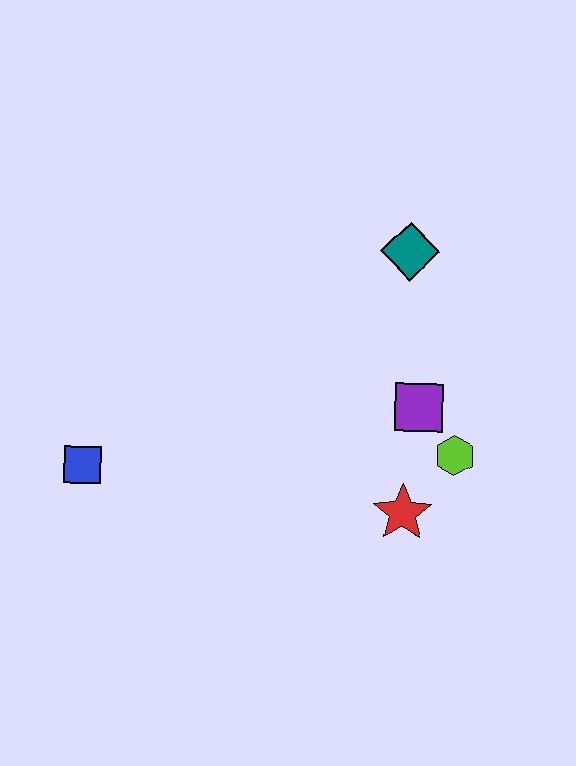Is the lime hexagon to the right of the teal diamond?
Yes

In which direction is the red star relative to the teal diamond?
The red star is below the teal diamond.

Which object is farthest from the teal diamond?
The blue square is farthest from the teal diamond.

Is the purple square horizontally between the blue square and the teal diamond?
No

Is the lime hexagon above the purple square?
No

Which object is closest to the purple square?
The lime hexagon is closest to the purple square.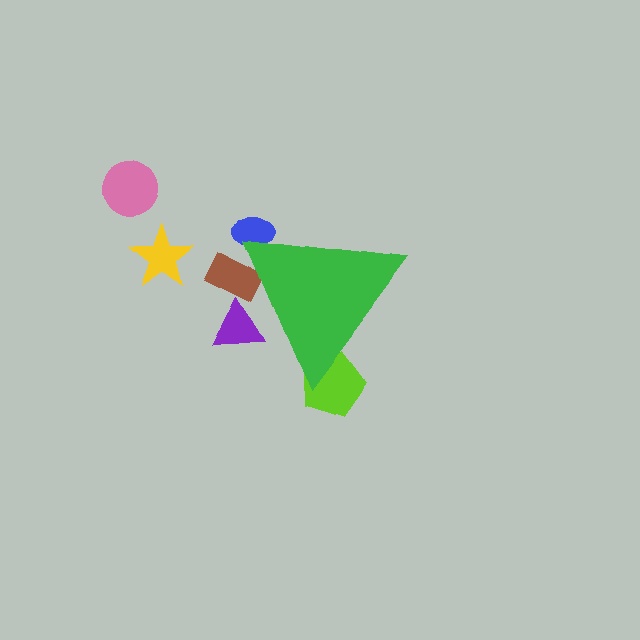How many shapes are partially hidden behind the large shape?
4 shapes are partially hidden.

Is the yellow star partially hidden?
No, the yellow star is fully visible.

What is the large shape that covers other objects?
A green triangle.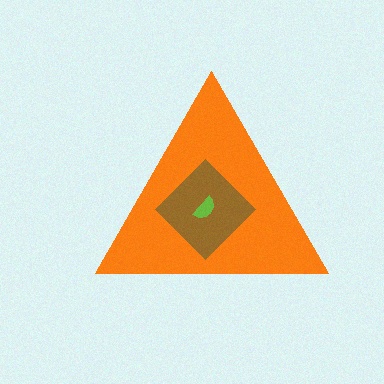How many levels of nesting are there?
3.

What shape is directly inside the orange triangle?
The brown diamond.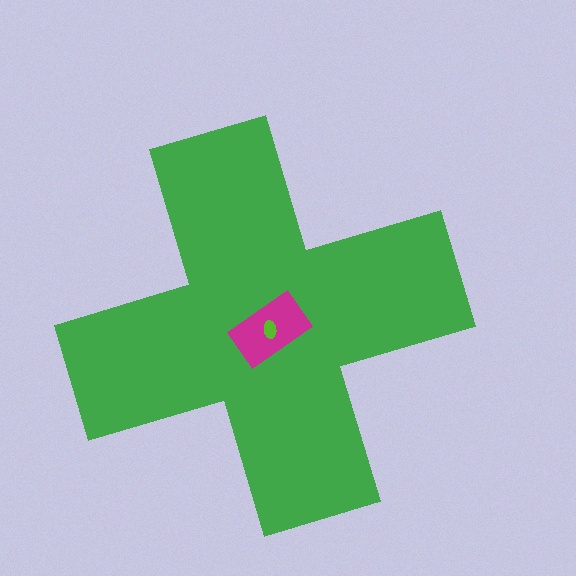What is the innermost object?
The lime ellipse.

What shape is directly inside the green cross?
The magenta rectangle.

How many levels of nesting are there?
3.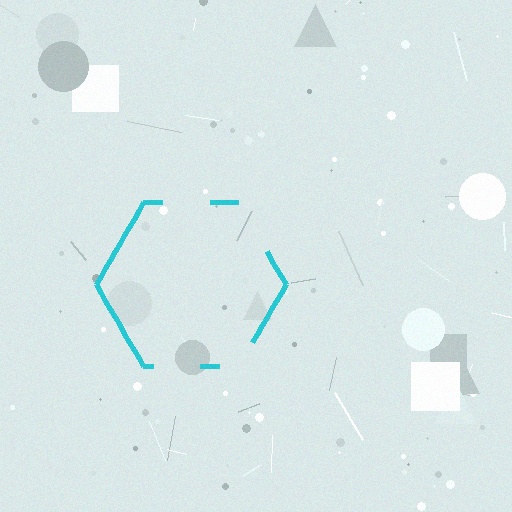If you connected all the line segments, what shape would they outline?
They would outline a hexagon.